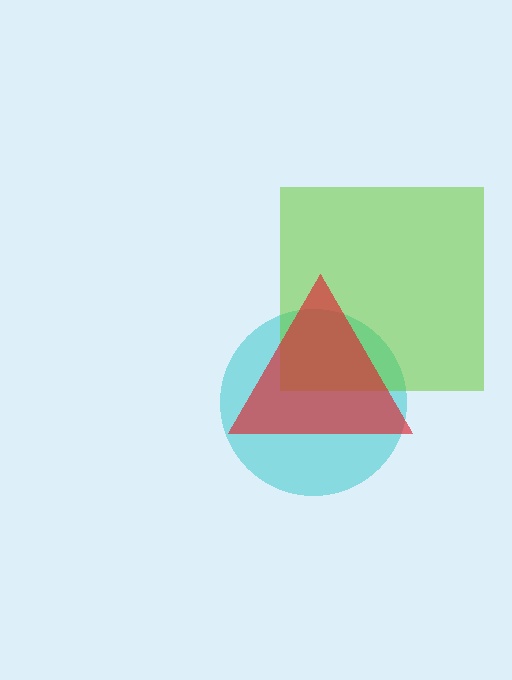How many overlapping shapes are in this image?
There are 3 overlapping shapes in the image.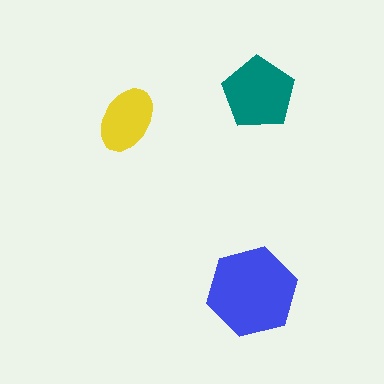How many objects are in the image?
There are 3 objects in the image.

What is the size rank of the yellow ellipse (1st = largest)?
3rd.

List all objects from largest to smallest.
The blue hexagon, the teal pentagon, the yellow ellipse.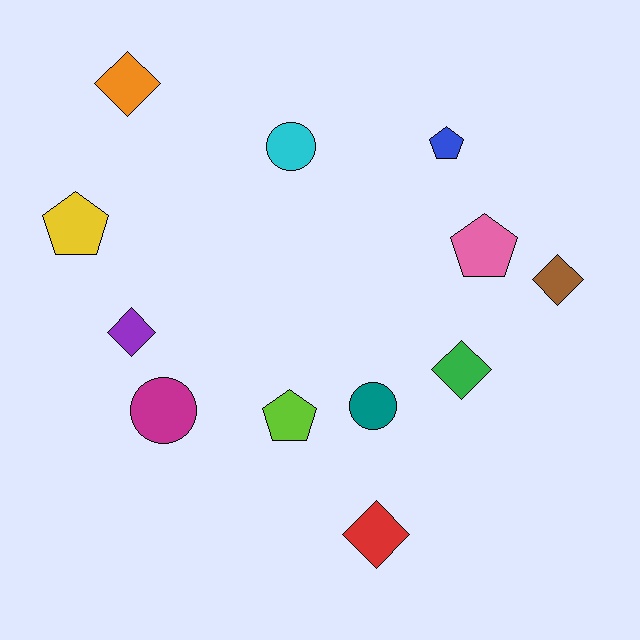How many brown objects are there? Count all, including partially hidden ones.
There is 1 brown object.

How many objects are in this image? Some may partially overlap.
There are 12 objects.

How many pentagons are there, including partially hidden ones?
There are 4 pentagons.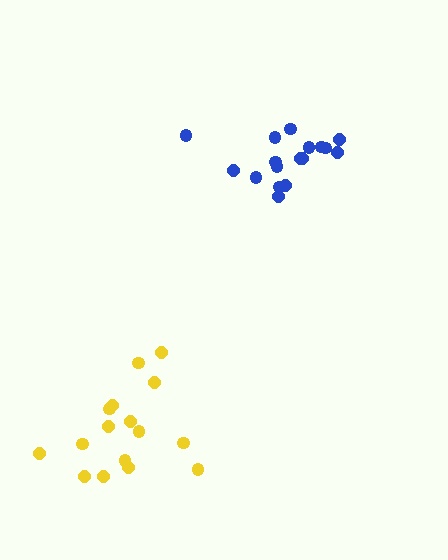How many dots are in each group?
Group 1: 16 dots, Group 2: 17 dots (33 total).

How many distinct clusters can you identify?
There are 2 distinct clusters.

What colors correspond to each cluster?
The clusters are colored: yellow, blue.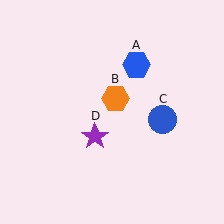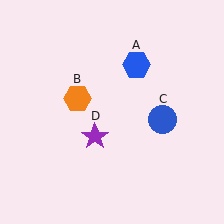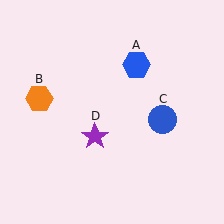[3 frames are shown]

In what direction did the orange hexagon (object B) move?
The orange hexagon (object B) moved left.